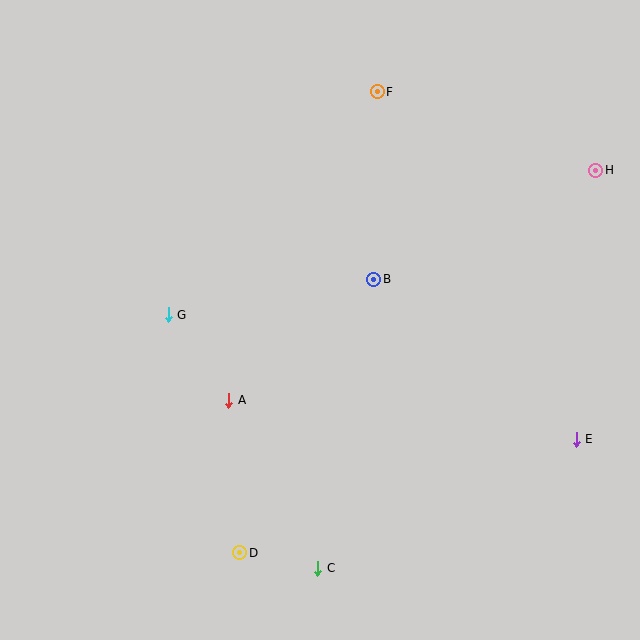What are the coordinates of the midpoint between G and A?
The midpoint between G and A is at (198, 358).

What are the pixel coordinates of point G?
Point G is at (168, 315).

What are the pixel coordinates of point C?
Point C is at (318, 568).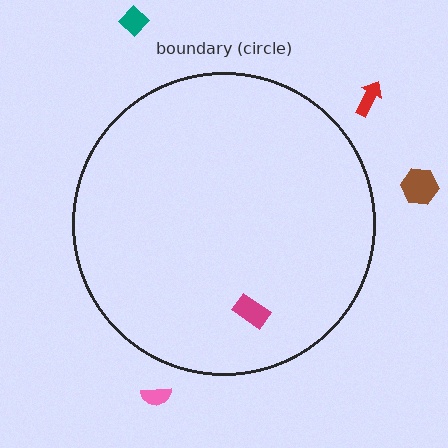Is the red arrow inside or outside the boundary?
Outside.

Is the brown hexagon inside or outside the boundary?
Outside.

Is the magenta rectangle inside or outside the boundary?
Inside.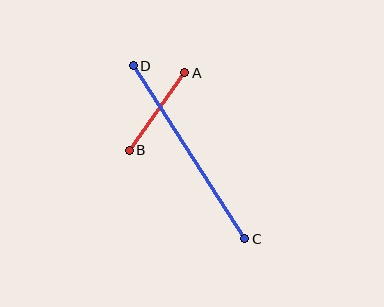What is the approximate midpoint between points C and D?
The midpoint is at approximately (189, 152) pixels.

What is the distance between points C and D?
The distance is approximately 206 pixels.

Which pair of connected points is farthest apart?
Points C and D are farthest apart.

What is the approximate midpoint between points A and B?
The midpoint is at approximately (157, 111) pixels.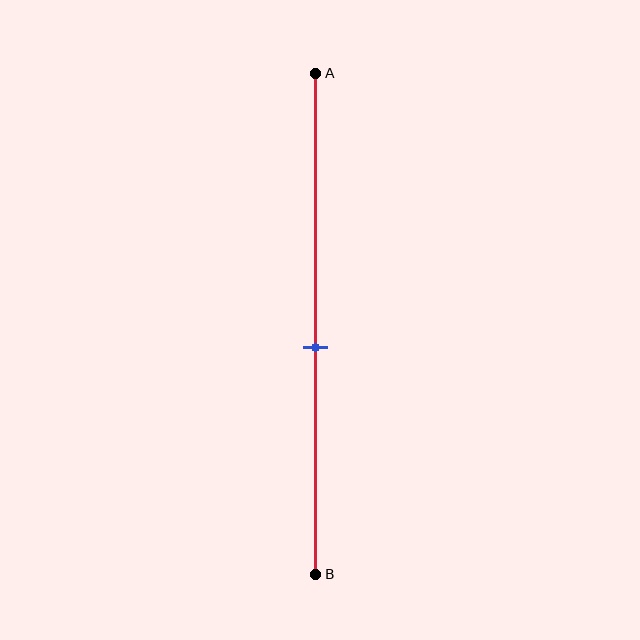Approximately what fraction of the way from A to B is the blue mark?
The blue mark is approximately 55% of the way from A to B.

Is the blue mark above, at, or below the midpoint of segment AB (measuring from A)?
The blue mark is below the midpoint of segment AB.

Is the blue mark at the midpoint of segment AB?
No, the mark is at about 55% from A, not at the 50% midpoint.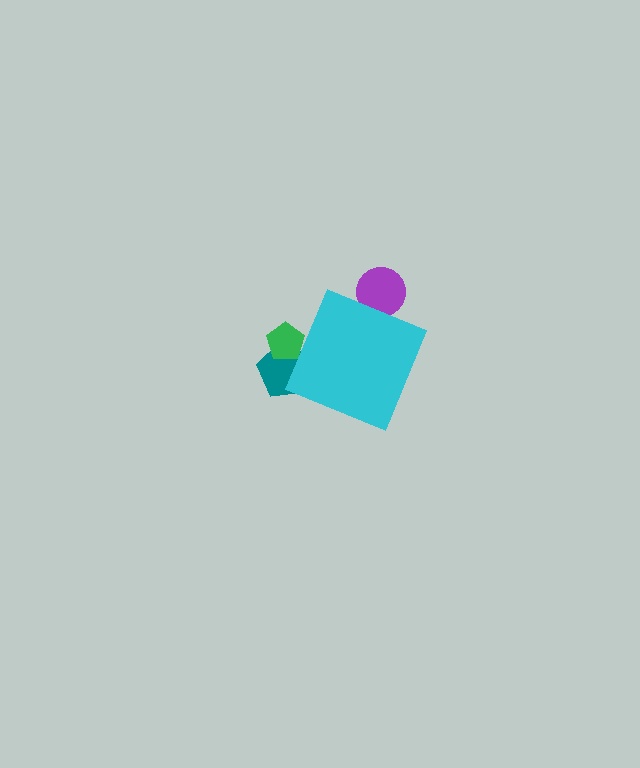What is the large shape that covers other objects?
A cyan diamond.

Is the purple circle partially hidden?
Yes, the purple circle is partially hidden behind the cyan diamond.